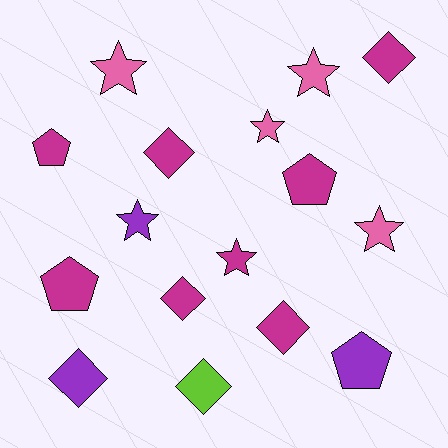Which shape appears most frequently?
Diamond, with 6 objects.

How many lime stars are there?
There are no lime stars.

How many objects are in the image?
There are 16 objects.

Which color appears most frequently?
Magenta, with 8 objects.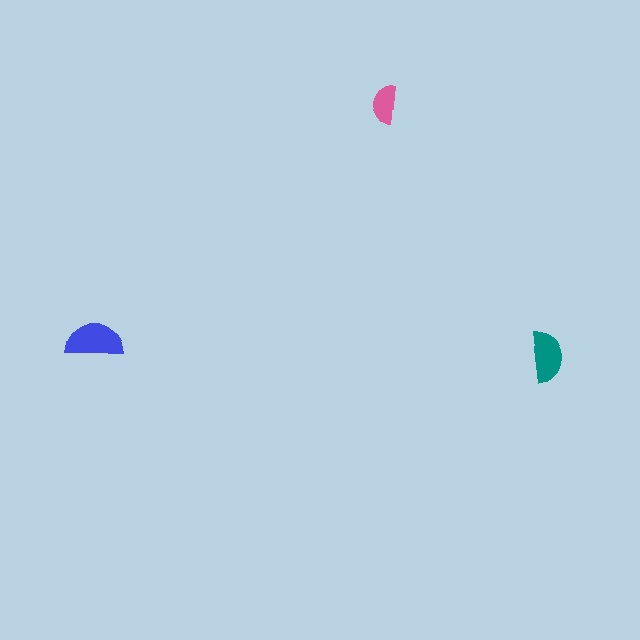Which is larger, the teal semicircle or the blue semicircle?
The blue one.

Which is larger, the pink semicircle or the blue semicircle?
The blue one.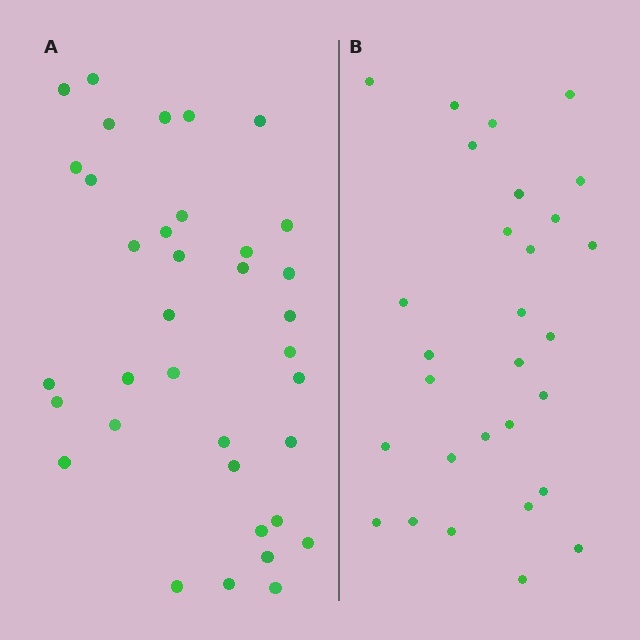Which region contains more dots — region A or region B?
Region A (the left region) has more dots.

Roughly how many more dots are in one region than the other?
Region A has roughly 8 or so more dots than region B.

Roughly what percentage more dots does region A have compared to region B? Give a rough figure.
About 25% more.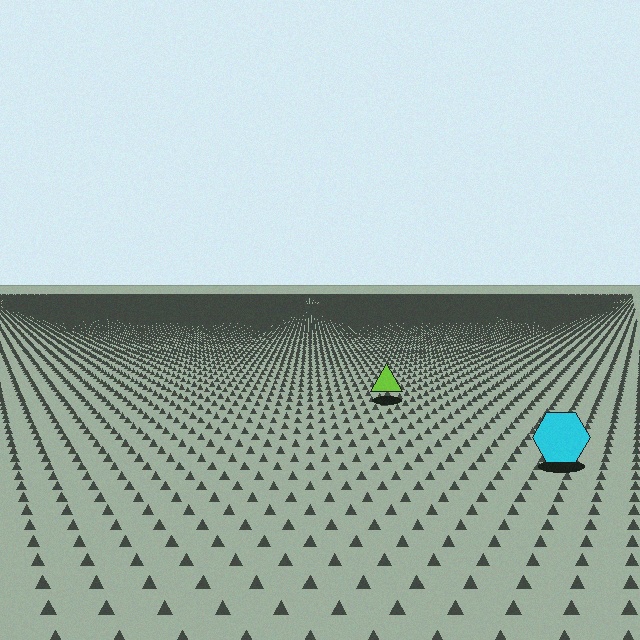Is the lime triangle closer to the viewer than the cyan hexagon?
No. The cyan hexagon is closer — you can tell from the texture gradient: the ground texture is coarser near it.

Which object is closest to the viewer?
The cyan hexagon is closest. The texture marks near it are larger and more spread out.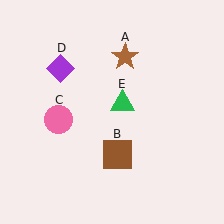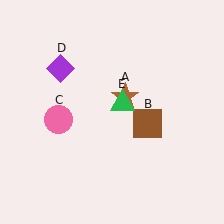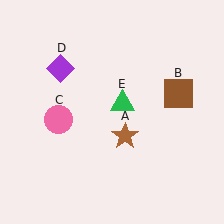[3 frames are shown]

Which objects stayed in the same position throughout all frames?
Pink circle (object C) and purple diamond (object D) and green triangle (object E) remained stationary.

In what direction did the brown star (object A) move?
The brown star (object A) moved down.